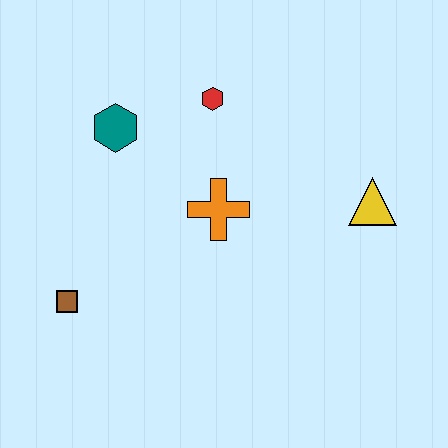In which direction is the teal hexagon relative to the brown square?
The teal hexagon is above the brown square.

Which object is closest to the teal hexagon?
The red hexagon is closest to the teal hexagon.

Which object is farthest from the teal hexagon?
The yellow triangle is farthest from the teal hexagon.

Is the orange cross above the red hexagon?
No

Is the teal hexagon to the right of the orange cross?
No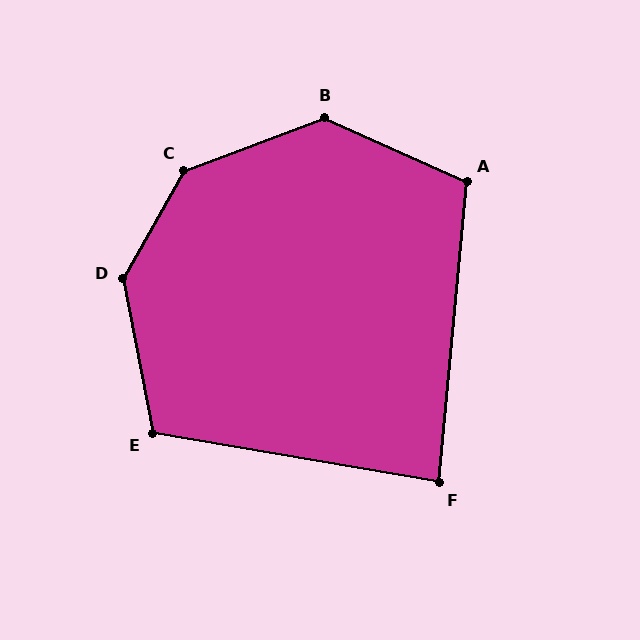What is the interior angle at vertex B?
Approximately 135 degrees (obtuse).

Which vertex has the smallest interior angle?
F, at approximately 86 degrees.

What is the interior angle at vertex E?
Approximately 111 degrees (obtuse).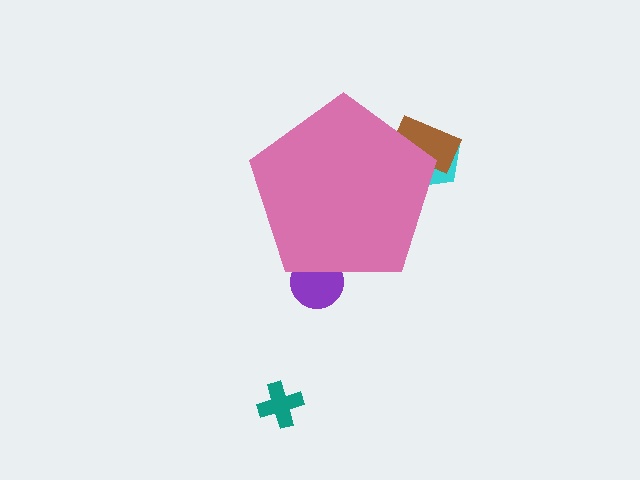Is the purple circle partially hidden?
Yes, the purple circle is partially hidden behind the pink pentagon.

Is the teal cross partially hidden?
No, the teal cross is fully visible.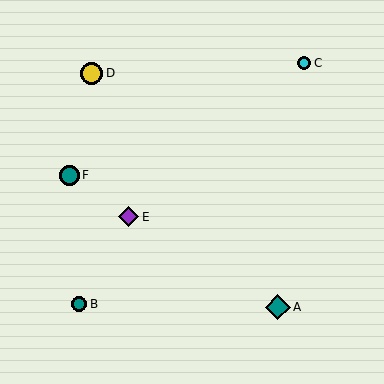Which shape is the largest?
The teal diamond (labeled A) is the largest.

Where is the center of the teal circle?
The center of the teal circle is at (69, 175).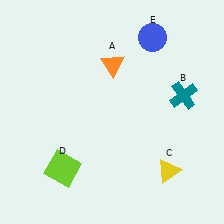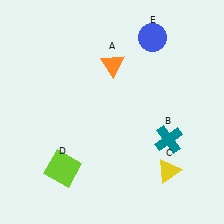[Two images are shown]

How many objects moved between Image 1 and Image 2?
1 object moved between the two images.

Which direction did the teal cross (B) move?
The teal cross (B) moved down.